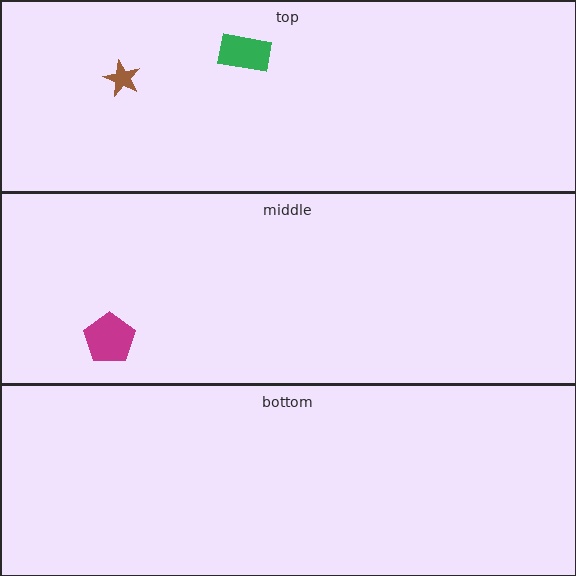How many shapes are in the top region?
2.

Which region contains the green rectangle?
The top region.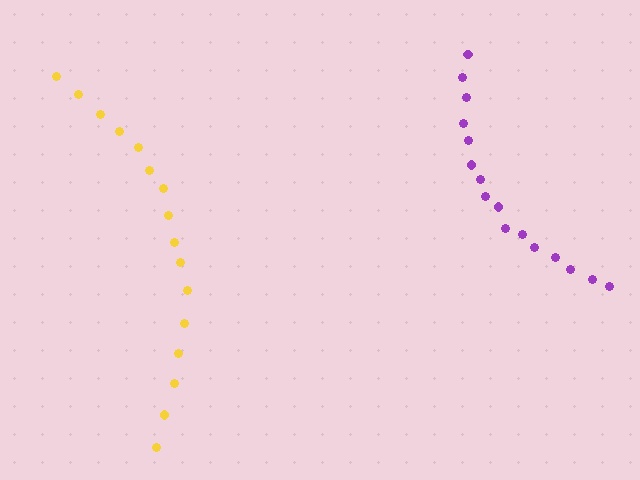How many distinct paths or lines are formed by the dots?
There are 2 distinct paths.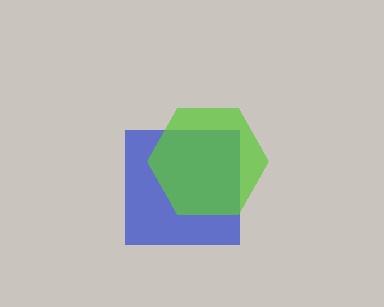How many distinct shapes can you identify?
There are 2 distinct shapes: a blue square, a lime hexagon.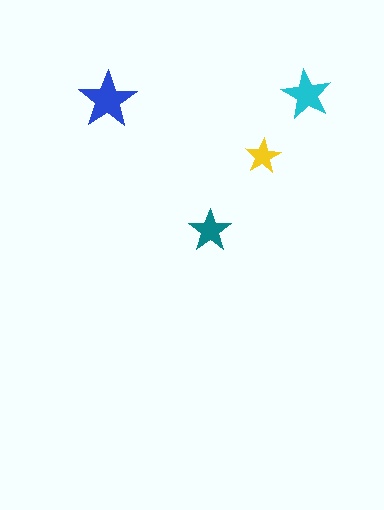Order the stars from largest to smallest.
the blue one, the cyan one, the teal one, the yellow one.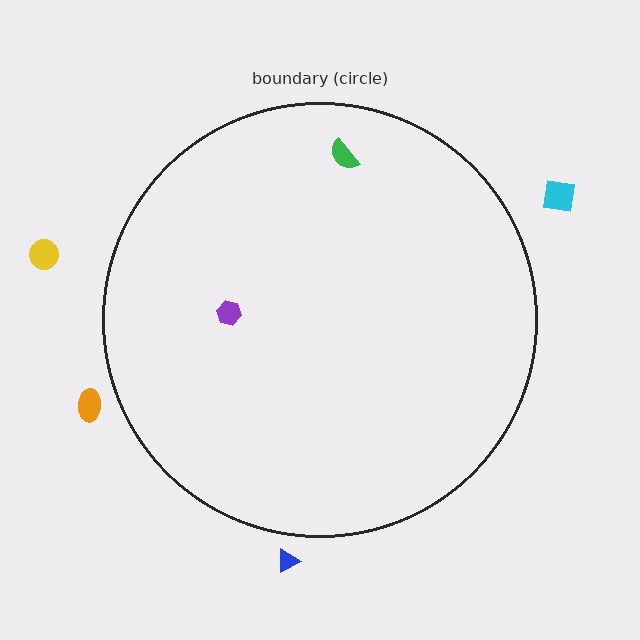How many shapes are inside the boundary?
2 inside, 4 outside.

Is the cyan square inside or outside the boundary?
Outside.